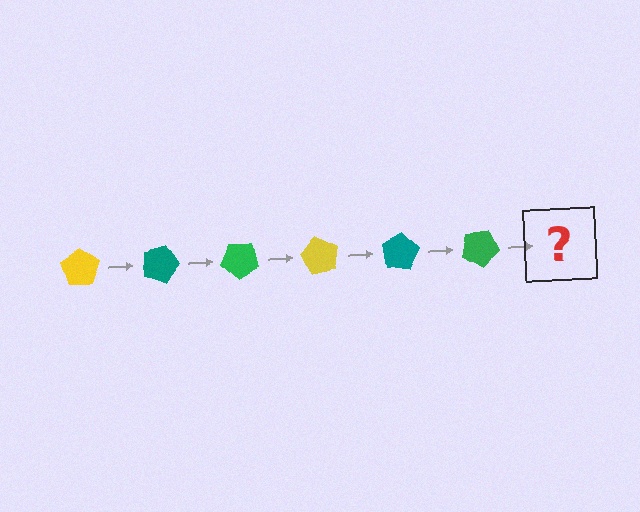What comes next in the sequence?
The next element should be a yellow pentagon, rotated 120 degrees from the start.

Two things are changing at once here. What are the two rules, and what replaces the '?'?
The two rules are that it rotates 20 degrees each step and the color cycles through yellow, teal, and green. The '?' should be a yellow pentagon, rotated 120 degrees from the start.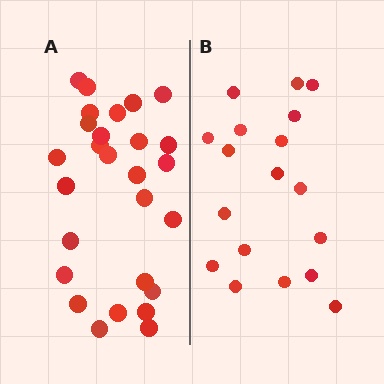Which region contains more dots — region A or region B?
Region A (the left region) has more dots.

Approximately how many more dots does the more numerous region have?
Region A has roughly 8 or so more dots than region B.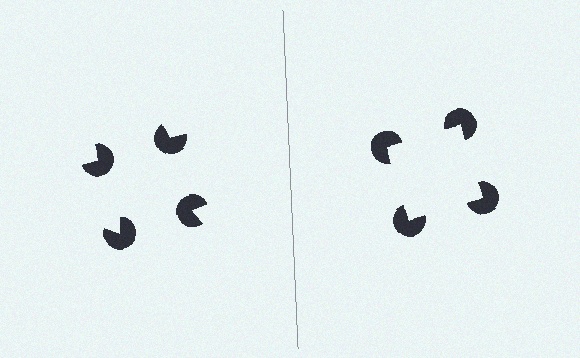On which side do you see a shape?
An illusory square appears on the right side. On the left side the wedge cuts are rotated, so no coherent shape forms.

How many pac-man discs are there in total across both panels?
8 — 4 on each side.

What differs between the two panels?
The pac-man discs are positioned identically on both sides; only the wedge orientations differ. On the right they align to a square; on the left they are misaligned.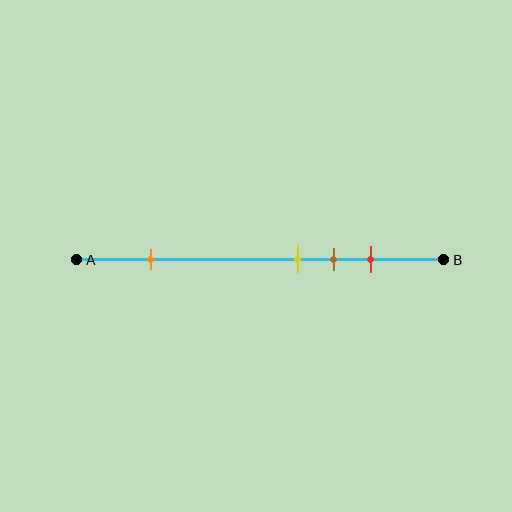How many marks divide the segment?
There are 4 marks dividing the segment.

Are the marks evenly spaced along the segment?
No, the marks are not evenly spaced.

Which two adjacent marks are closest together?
The yellow and brown marks are the closest adjacent pair.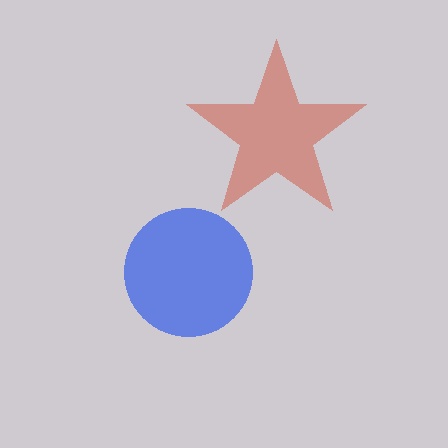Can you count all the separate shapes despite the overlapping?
Yes, there are 2 separate shapes.